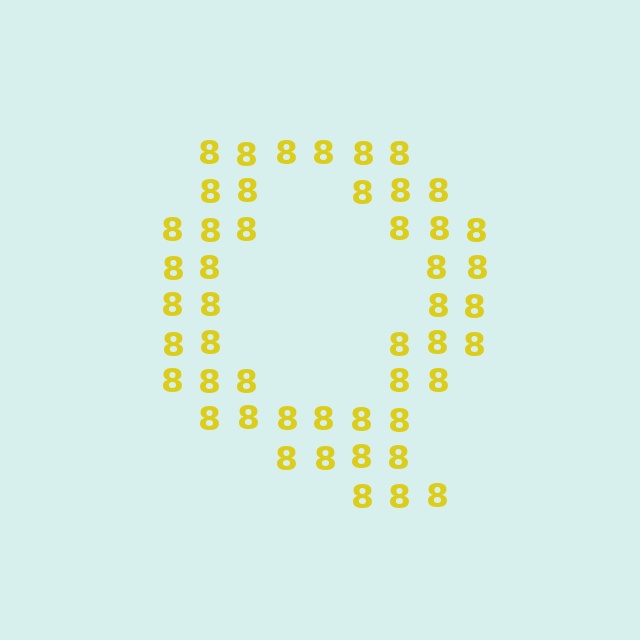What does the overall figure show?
The overall figure shows the letter Q.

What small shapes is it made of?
It is made of small digit 8's.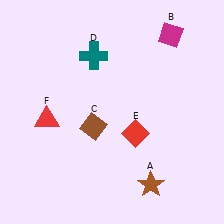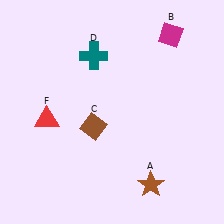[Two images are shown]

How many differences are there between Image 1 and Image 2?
There is 1 difference between the two images.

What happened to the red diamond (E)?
The red diamond (E) was removed in Image 2. It was in the bottom-right area of Image 1.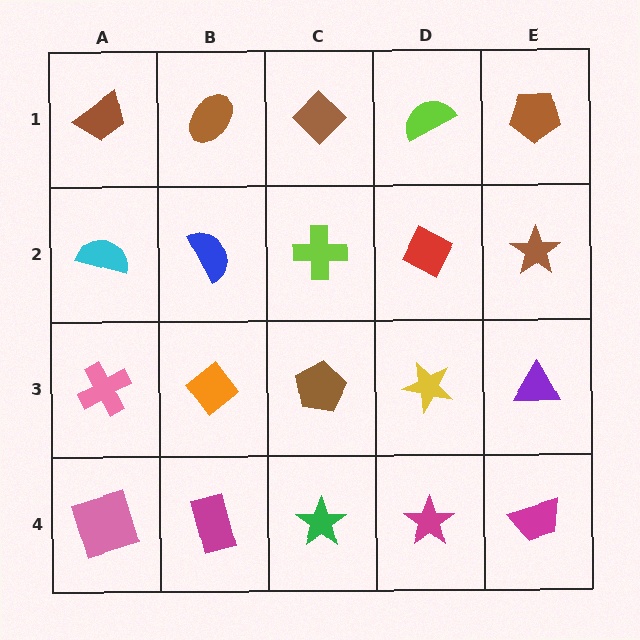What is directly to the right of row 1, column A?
A brown ellipse.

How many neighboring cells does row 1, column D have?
3.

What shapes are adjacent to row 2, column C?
A brown diamond (row 1, column C), a brown pentagon (row 3, column C), a blue semicircle (row 2, column B), a red diamond (row 2, column D).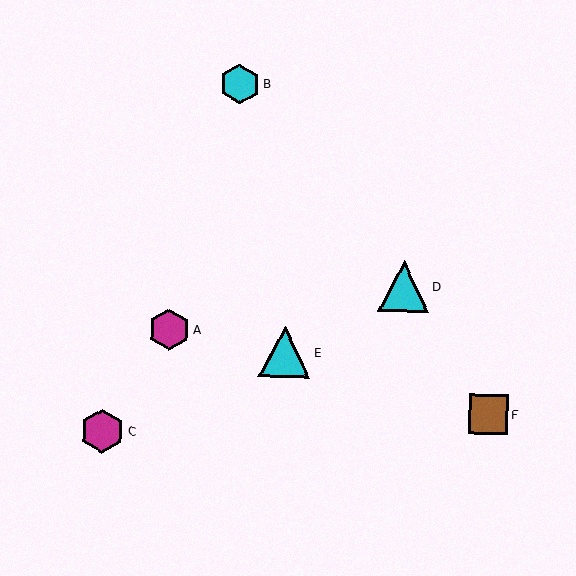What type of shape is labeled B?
Shape B is a cyan hexagon.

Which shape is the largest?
The cyan triangle (labeled E) is the largest.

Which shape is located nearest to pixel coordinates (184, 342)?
The magenta hexagon (labeled A) at (170, 329) is nearest to that location.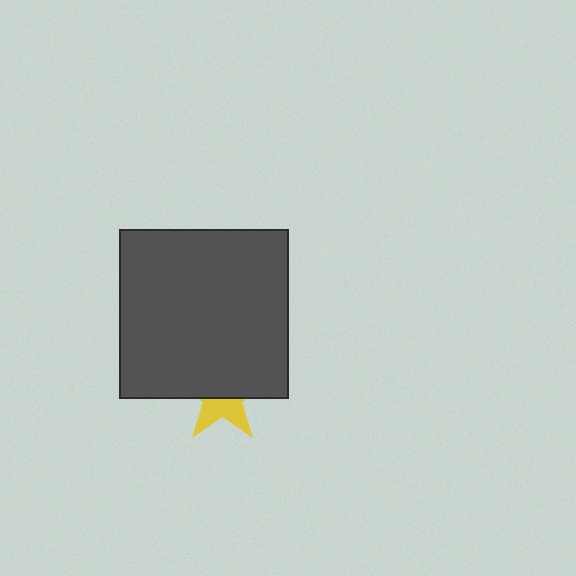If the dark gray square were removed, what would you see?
You would see the complete yellow star.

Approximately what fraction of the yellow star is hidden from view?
Roughly 61% of the yellow star is hidden behind the dark gray square.